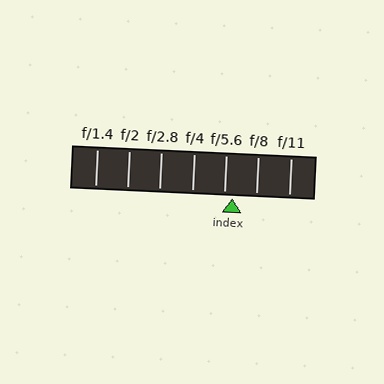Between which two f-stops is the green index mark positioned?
The index mark is between f/5.6 and f/8.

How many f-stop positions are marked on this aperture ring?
There are 7 f-stop positions marked.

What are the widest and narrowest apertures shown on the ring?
The widest aperture shown is f/1.4 and the narrowest is f/11.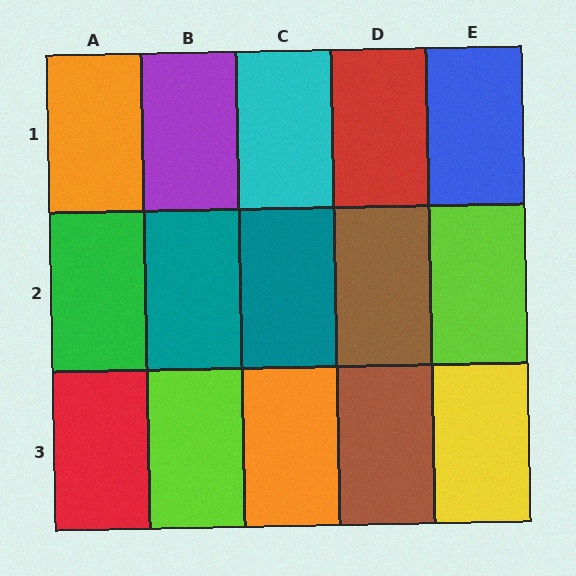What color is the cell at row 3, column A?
Red.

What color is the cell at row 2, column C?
Teal.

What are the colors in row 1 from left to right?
Orange, purple, cyan, red, blue.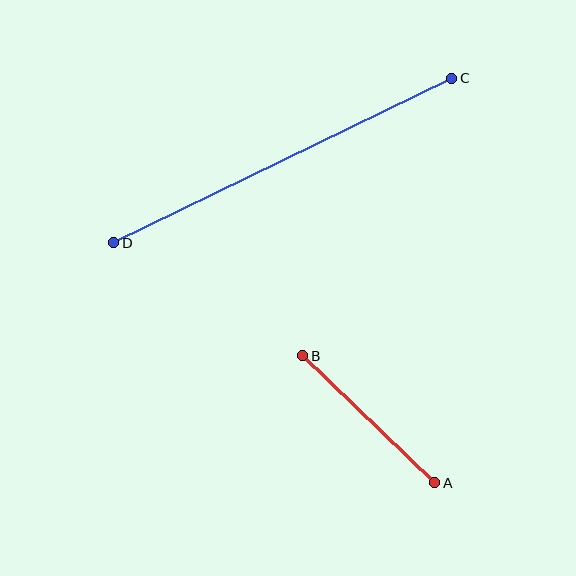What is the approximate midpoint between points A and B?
The midpoint is at approximately (369, 419) pixels.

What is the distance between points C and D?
The distance is approximately 376 pixels.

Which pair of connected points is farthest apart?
Points C and D are farthest apart.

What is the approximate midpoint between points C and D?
The midpoint is at approximately (283, 160) pixels.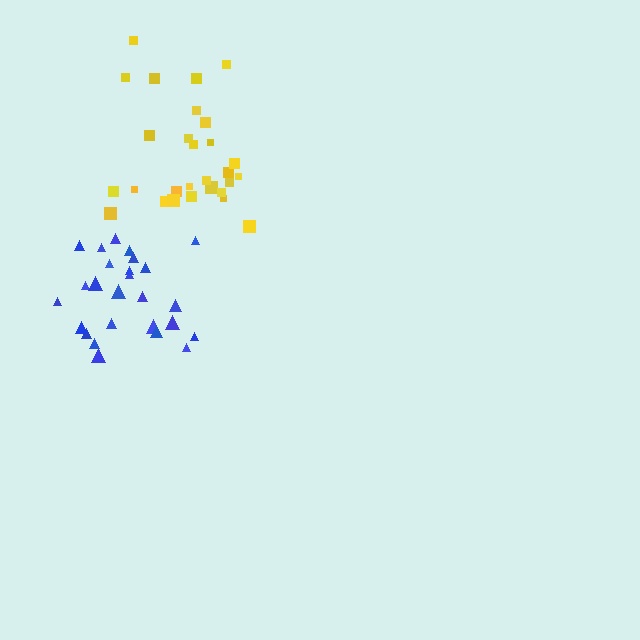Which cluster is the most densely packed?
Yellow.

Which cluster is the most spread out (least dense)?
Blue.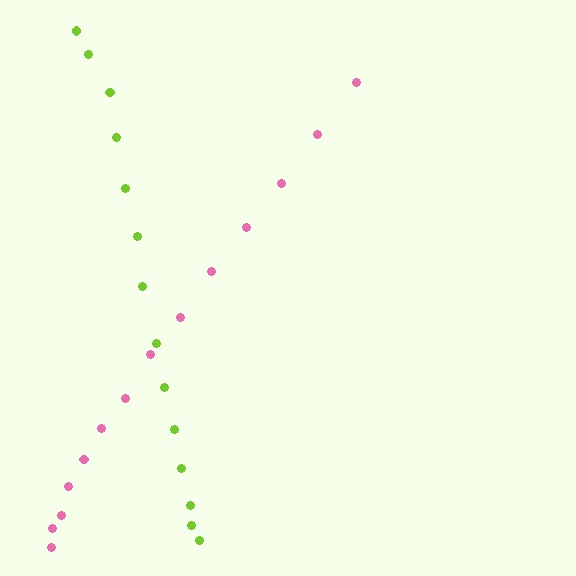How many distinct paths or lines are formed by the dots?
There are 2 distinct paths.